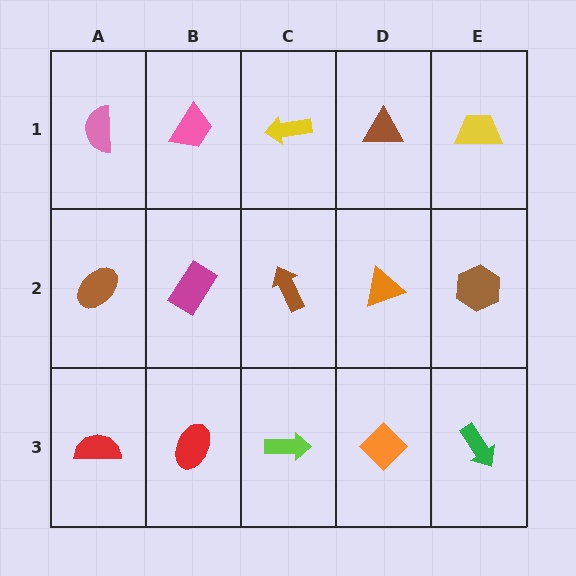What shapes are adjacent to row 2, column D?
A brown triangle (row 1, column D), an orange diamond (row 3, column D), a brown arrow (row 2, column C), a brown hexagon (row 2, column E).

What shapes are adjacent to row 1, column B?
A magenta rectangle (row 2, column B), a pink semicircle (row 1, column A), a yellow arrow (row 1, column C).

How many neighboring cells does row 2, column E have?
3.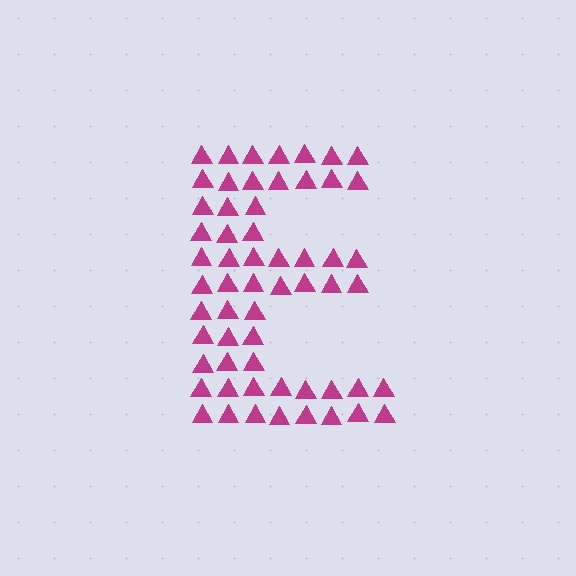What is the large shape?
The large shape is the letter E.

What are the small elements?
The small elements are triangles.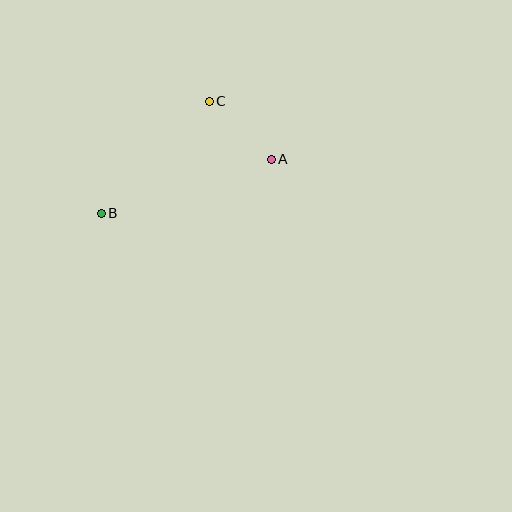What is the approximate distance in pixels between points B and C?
The distance between B and C is approximately 156 pixels.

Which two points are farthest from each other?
Points A and B are farthest from each other.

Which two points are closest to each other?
Points A and C are closest to each other.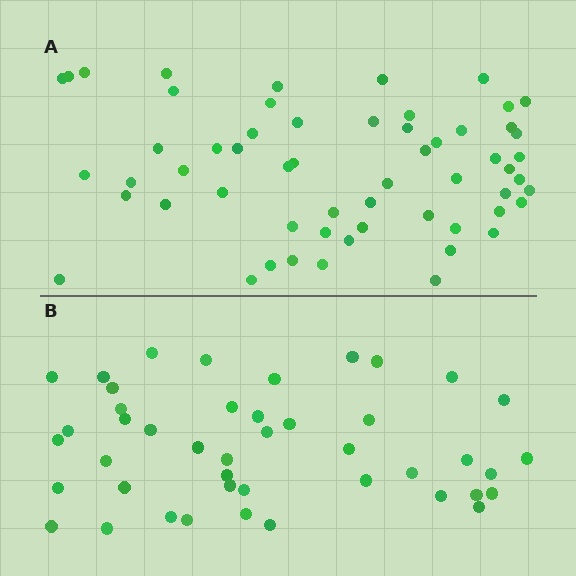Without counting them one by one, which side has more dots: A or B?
Region A (the top region) has more dots.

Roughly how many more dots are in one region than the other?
Region A has approximately 15 more dots than region B.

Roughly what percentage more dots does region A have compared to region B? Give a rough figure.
About 30% more.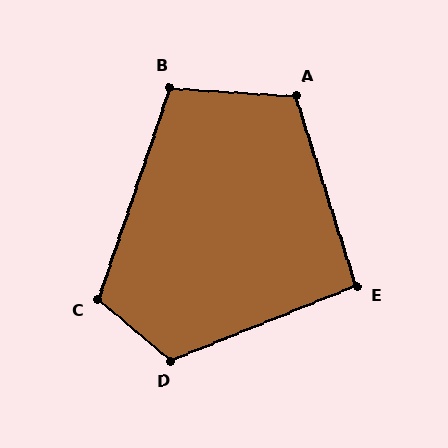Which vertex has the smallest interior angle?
E, at approximately 94 degrees.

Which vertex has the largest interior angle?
D, at approximately 118 degrees.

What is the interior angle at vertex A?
Approximately 112 degrees (obtuse).